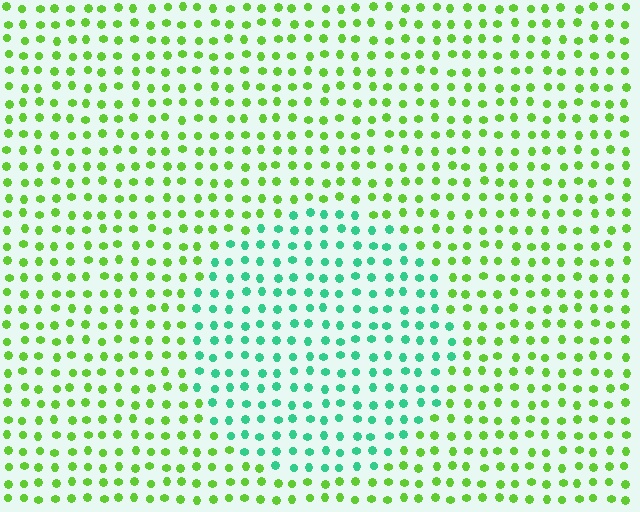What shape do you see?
I see a circle.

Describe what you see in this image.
The image is filled with small lime elements in a uniform arrangement. A circle-shaped region is visible where the elements are tinted to a slightly different hue, forming a subtle color boundary.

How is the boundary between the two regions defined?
The boundary is defined purely by a slight shift in hue (about 53 degrees). Spacing, size, and orientation are identical on both sides.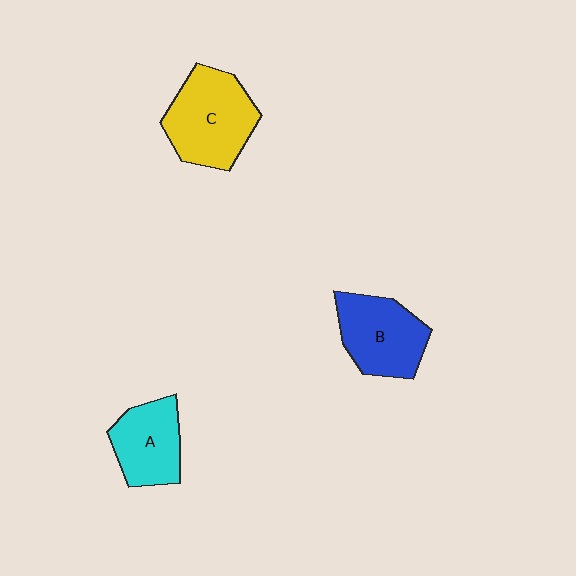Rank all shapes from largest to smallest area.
From largest to smallest: C (yellow), B (blue), A (cyan).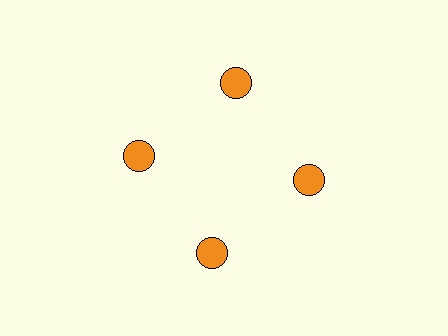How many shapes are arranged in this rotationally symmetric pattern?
There are 4 shapes, arranged in 4 groups of 1.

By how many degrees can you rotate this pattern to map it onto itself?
The pattern maps onto itself every 90 degrees of rotation.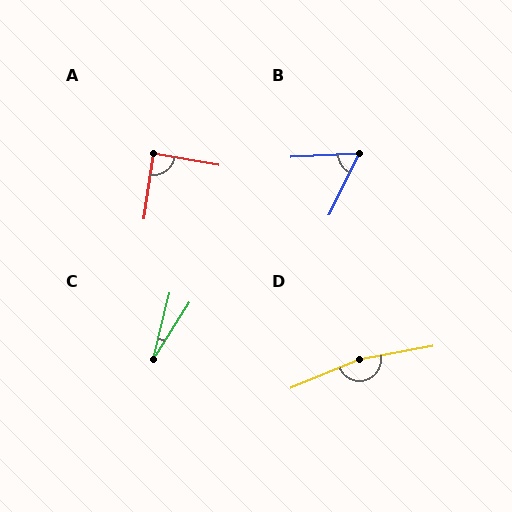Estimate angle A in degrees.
Approximately 88 degrees.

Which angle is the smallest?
C, at approximately 19 degrees.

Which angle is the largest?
D, at approximately 168 degrees.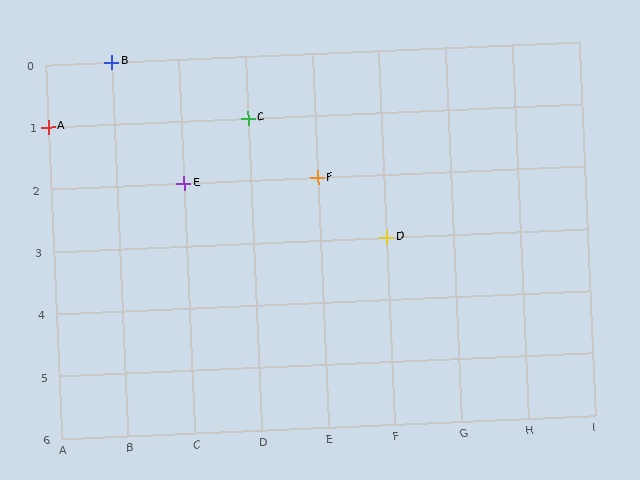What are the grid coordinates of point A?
Point A is at grid coordinates (A, 1).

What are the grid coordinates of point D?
Point D is at grid coordinates (F, 3).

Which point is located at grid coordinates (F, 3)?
Point D is at (F, 3).